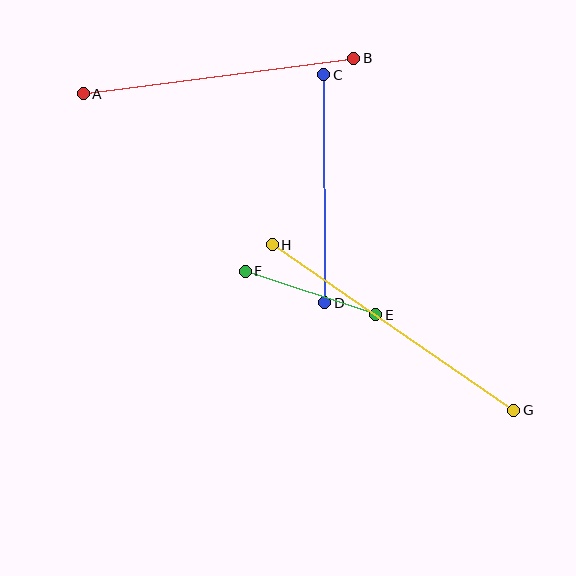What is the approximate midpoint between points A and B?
The midpoint is at approximately (218, 76) pixels.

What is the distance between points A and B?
The distance is approximately 272 pixels.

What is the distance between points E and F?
The distance is approximately 138 pixels.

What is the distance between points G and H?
The distance is approximately 293 pixels.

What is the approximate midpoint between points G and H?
The midpoint is at approximately (393, 328) pixels.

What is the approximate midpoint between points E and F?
The midpoint is at approximately (310, 293) pixels.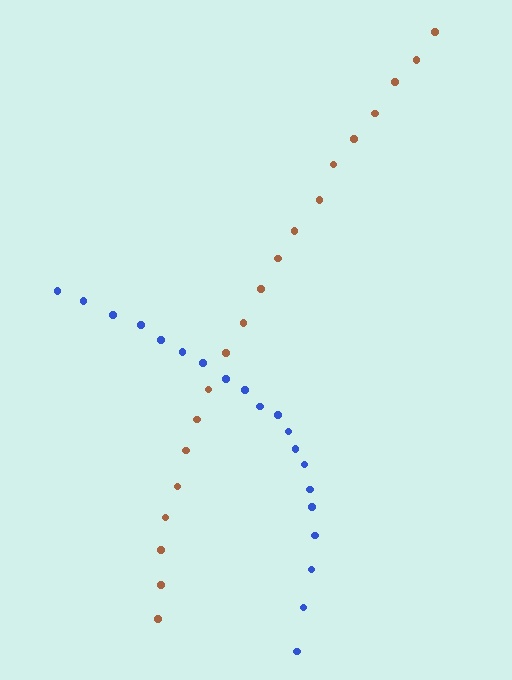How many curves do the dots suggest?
There are 2 distinct paths.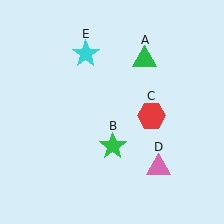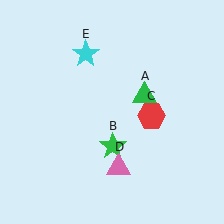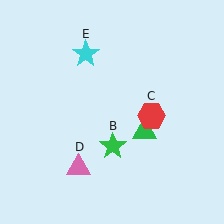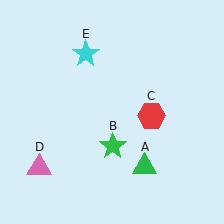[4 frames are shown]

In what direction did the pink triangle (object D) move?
The pink triangle (object D) moved left.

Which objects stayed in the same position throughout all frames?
Green star (object B) and red hexagon (object C) and cyan star (object E) remained stationary.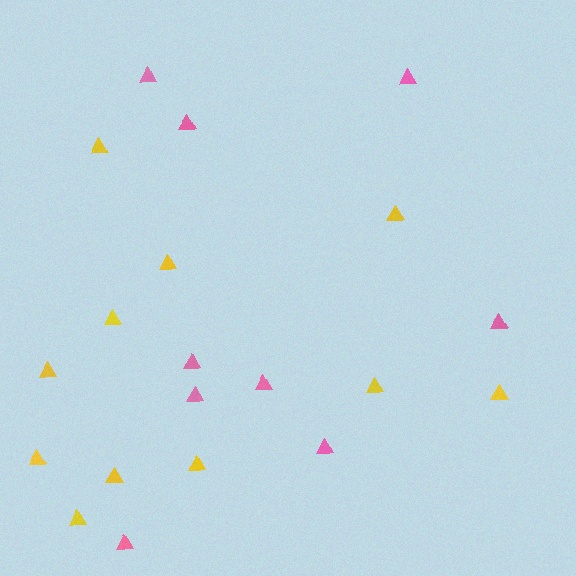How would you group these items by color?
There are 2 groups: one group of pink triangles (9) and one group of yellow triangles (11).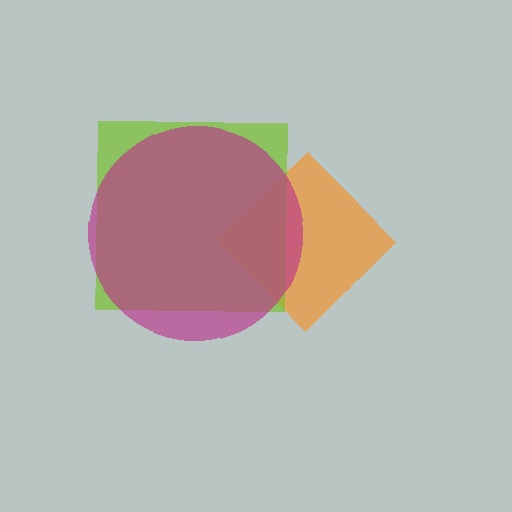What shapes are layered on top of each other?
The layered shapes are: an orange diamond, a lime square, a magenta circle.